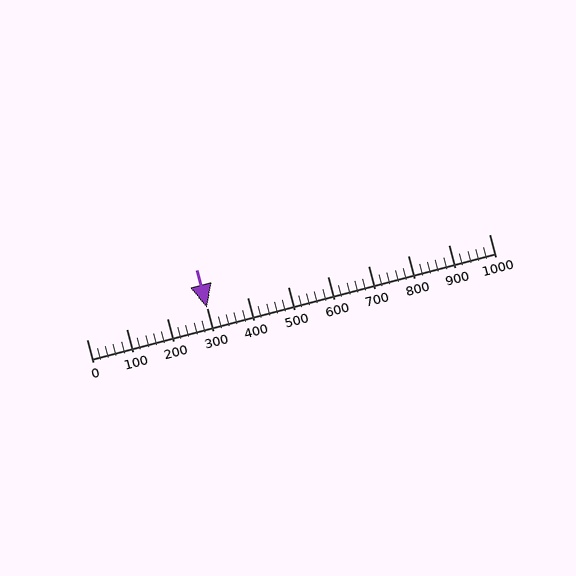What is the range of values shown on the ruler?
The ruler shows values from 0 to 1000.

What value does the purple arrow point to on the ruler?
The purple arrow points to approximately 300.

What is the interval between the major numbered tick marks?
The major tick marks are spaced 100 units apart.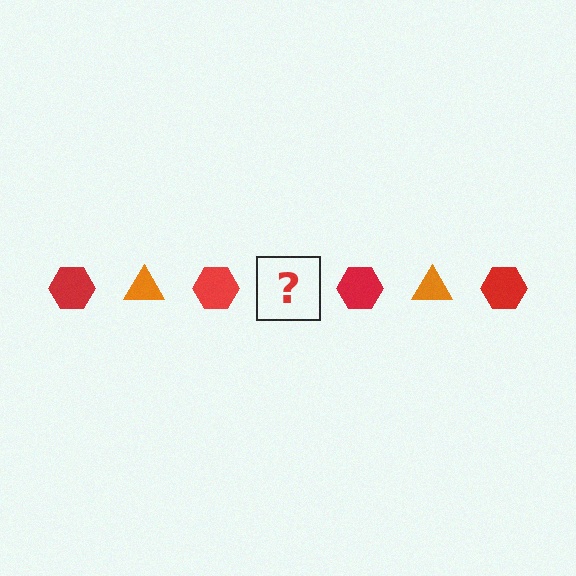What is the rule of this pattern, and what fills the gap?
The rule is that the pattern alternates between red hexagon and orange triangle. The gap should be filled with an orange triangle.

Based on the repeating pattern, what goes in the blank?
The blank should be an orange triangle.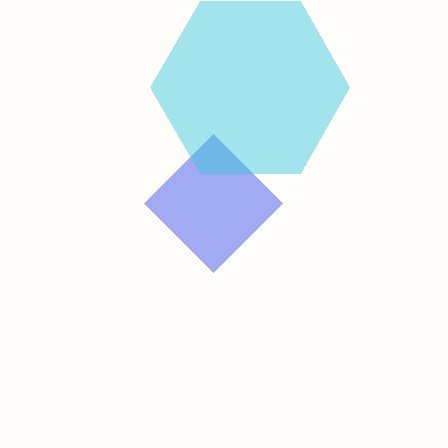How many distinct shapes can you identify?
There are 2 distinct shapes: a blue diamond, a cyan hexagon.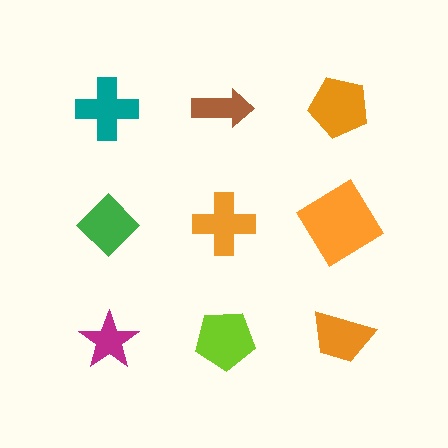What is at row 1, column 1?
A teal cross.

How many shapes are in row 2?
3 shapes.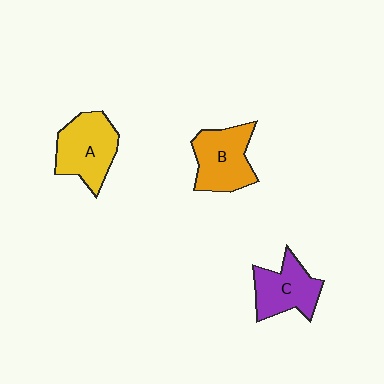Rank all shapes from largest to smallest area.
From largest to smallest: A (yellow), B (orange), C (purple).